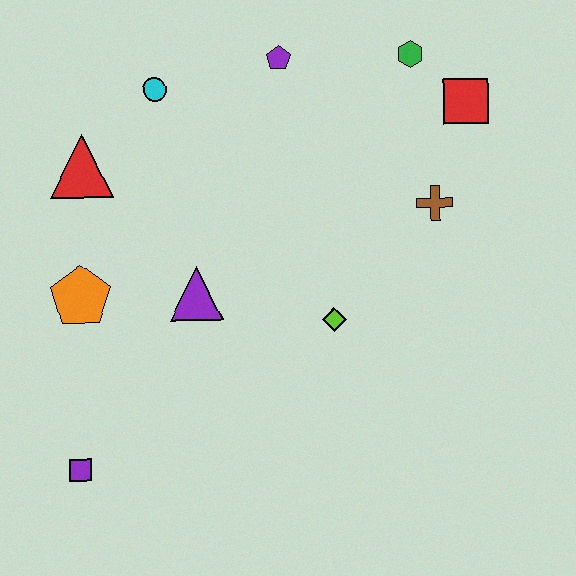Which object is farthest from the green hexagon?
The purple square is farthest from the green hexagon.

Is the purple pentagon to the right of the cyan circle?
Yes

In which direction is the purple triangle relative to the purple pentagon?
The purple triangle is below the purple pentagon.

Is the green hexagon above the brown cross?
Yes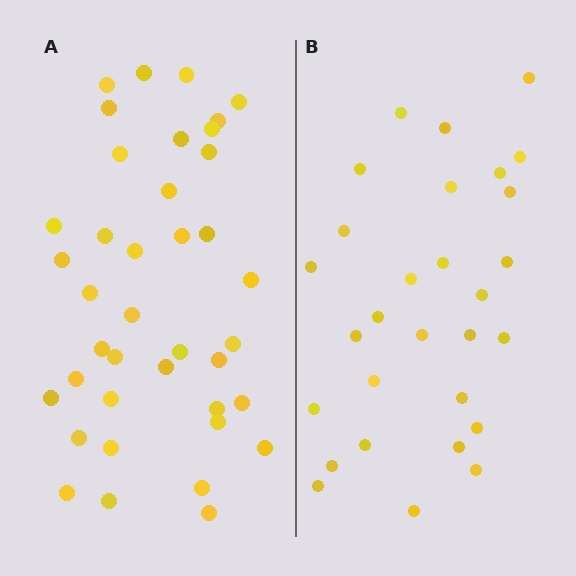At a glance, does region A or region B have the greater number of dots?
Region A (the left region) has more dots.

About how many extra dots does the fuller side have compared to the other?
Region A has roughly 10 or so more dots than region B.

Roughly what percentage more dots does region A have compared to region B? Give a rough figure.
About 35% more.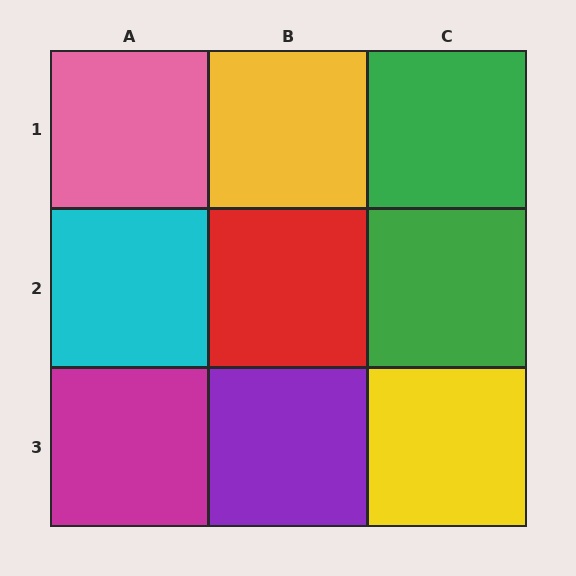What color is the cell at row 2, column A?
Cyan.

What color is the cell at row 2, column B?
Red.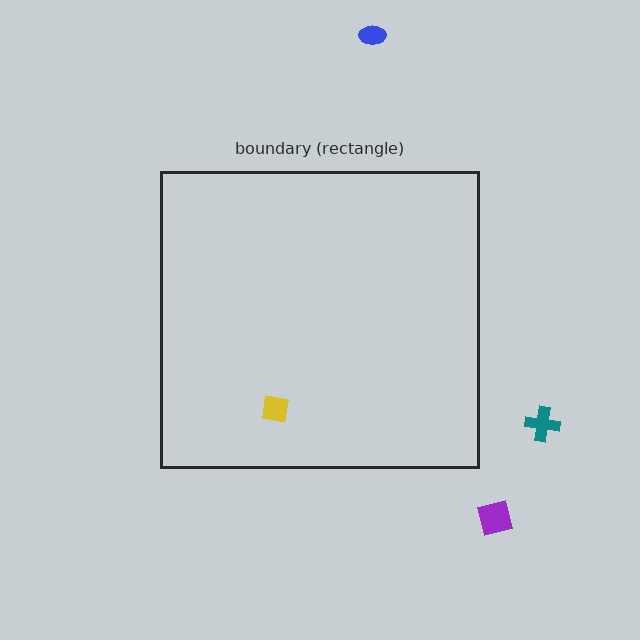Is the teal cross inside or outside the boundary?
Outside.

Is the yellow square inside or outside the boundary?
Inside.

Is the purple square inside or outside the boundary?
Outside.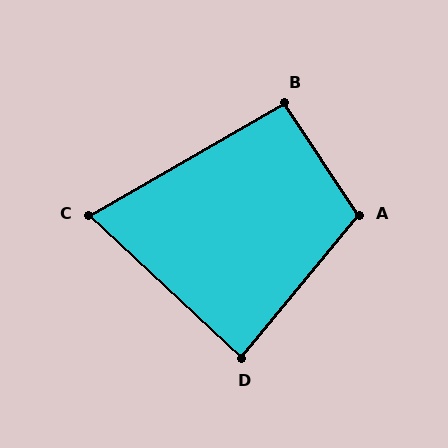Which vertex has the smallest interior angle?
C, at approximately 73 degrees.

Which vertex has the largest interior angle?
A, at approximately 107 degrees.